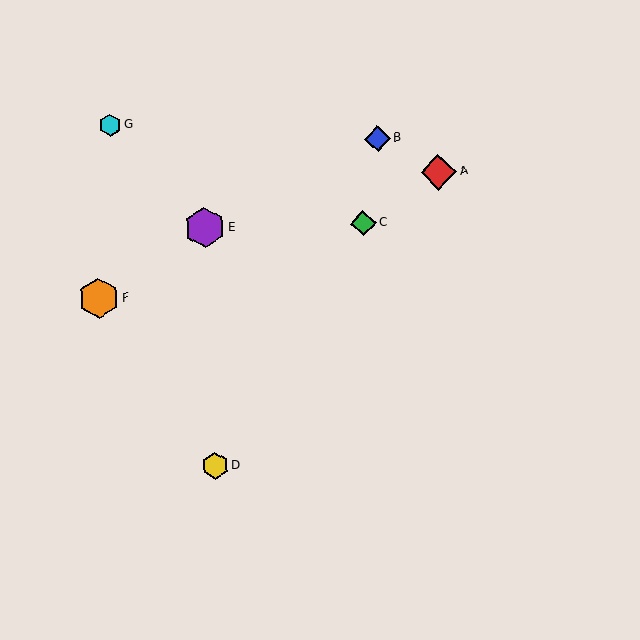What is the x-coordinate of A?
Object A is at x≈439.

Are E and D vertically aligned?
Yes, both are at x≈205.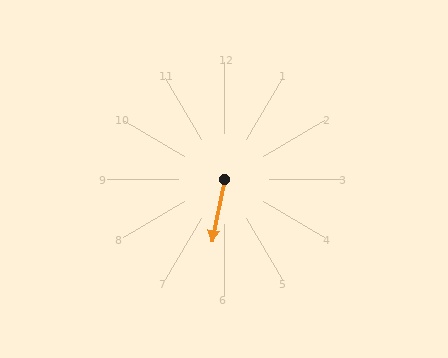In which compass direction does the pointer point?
South.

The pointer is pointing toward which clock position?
Roughly 6 o'clock.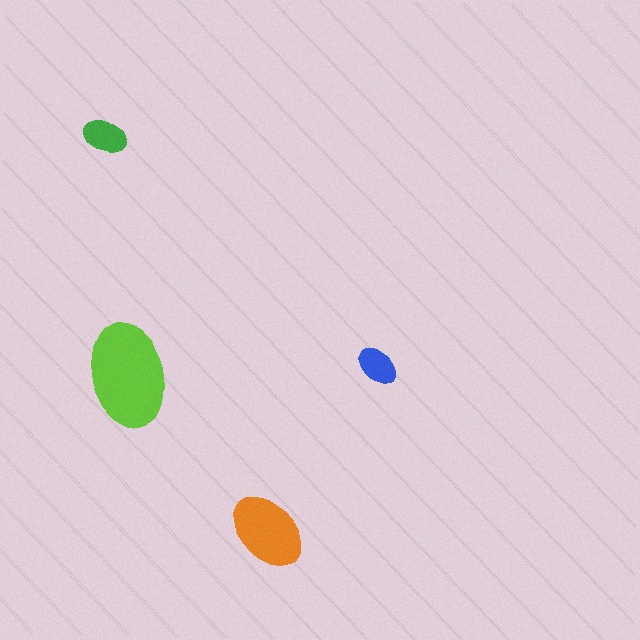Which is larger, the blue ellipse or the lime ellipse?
The lime one.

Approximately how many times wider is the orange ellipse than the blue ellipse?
About 2 times wider.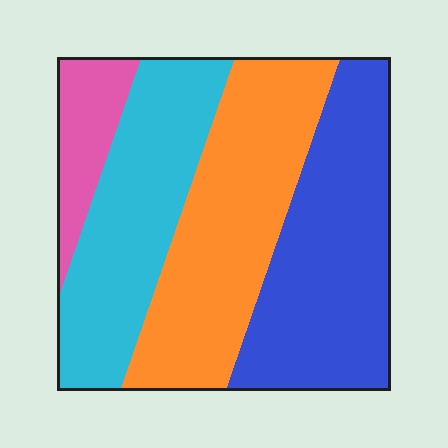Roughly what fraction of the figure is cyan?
Cyan covers 27% of the figure.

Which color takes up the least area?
Pink, at roughly 10%.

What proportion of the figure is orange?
Orange covers 32% of the figure.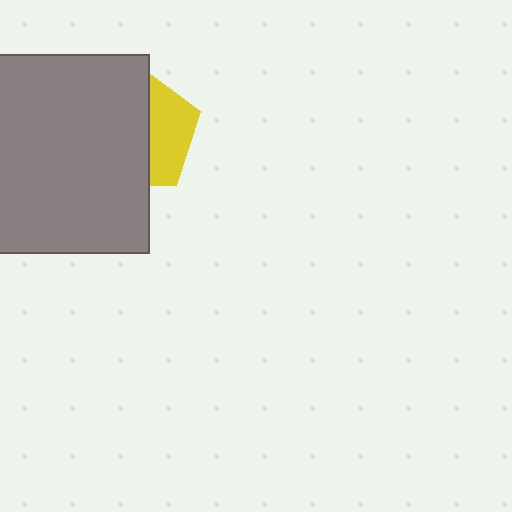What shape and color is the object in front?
The object in front is a gray square.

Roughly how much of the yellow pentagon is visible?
A small part of it is visible (roughly 36%).